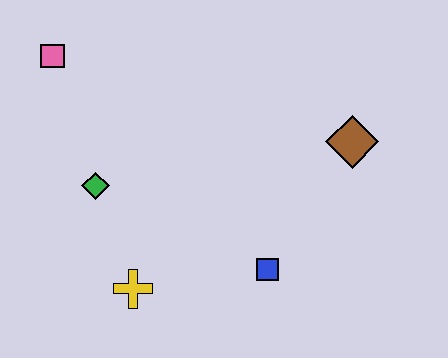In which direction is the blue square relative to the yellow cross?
The blue square is to the right of the yellow cross.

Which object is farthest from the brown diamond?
The pink square is farthest from the brown diamond.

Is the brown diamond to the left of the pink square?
No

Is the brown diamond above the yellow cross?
Yes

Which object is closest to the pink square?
The green diamond is closest to the pink square.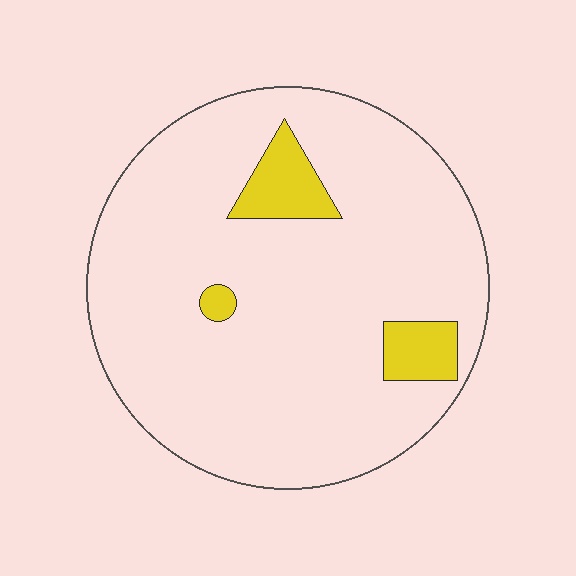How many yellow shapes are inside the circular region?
3.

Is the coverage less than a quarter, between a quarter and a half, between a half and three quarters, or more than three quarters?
Less than a quarter.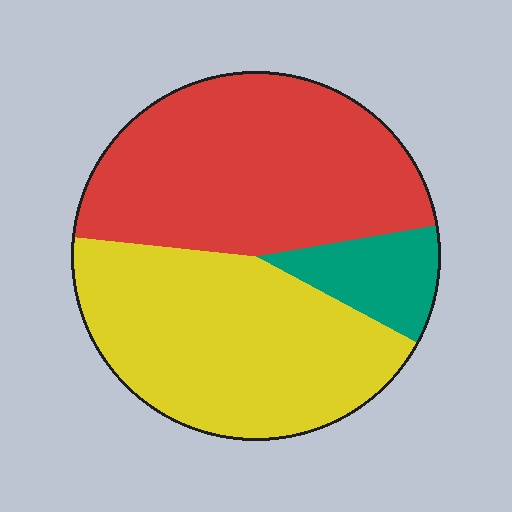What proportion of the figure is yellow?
Yellow covers about 45% of the figure.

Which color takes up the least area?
Teal, at roughly 10%.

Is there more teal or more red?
Red.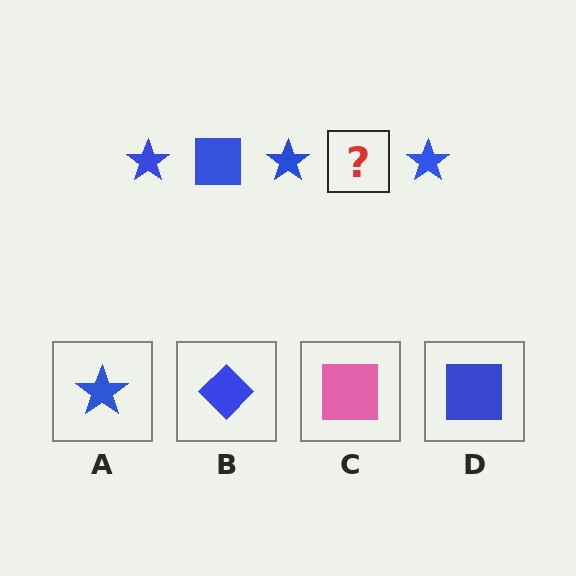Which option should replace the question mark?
Option D.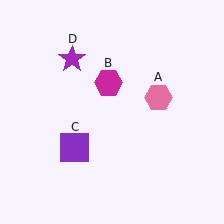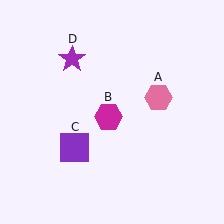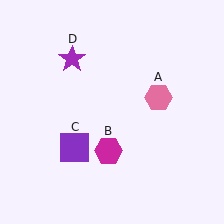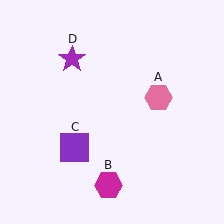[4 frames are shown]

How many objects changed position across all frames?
1 object changed position: magenta hexagon (object B).